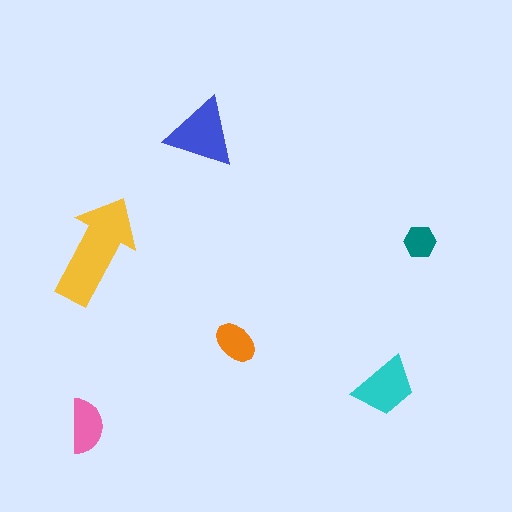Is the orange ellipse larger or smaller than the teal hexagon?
Larger.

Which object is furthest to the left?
The pink semicircle is leftmost.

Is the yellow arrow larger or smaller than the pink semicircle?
Larger.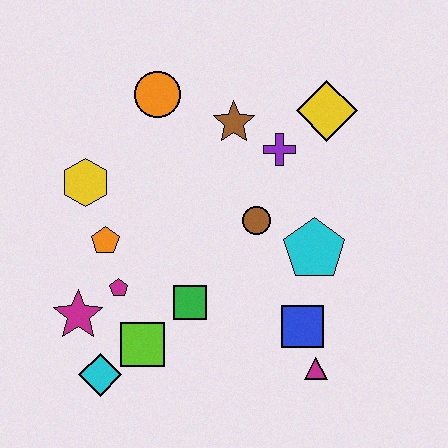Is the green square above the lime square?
Yes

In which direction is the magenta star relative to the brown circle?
The magenta star is to the left of the brown circle.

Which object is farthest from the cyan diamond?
The yellow diamond is farthest from the cyan diamond.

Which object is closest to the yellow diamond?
The purple cross is closest to the yellow diamond.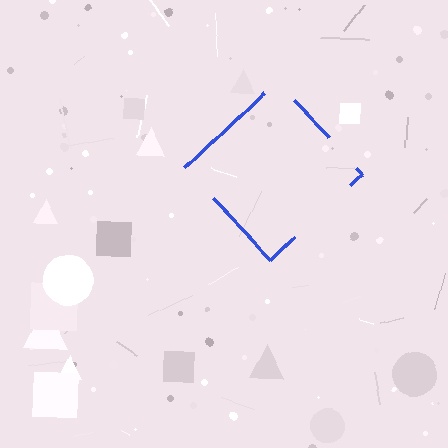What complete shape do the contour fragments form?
The contour fragments form a diamond.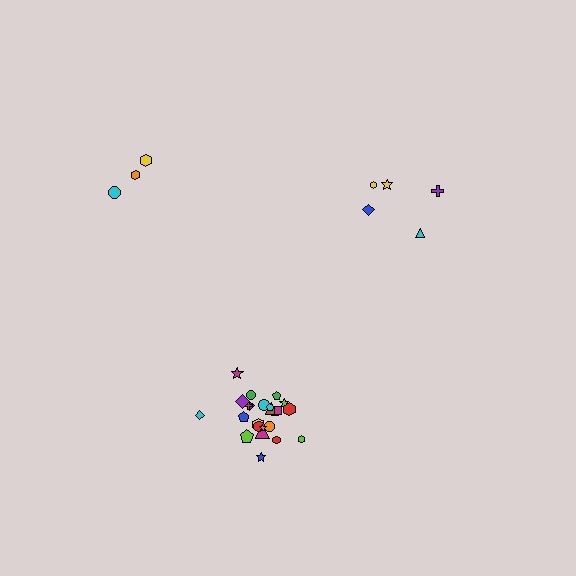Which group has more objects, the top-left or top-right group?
The top-right group.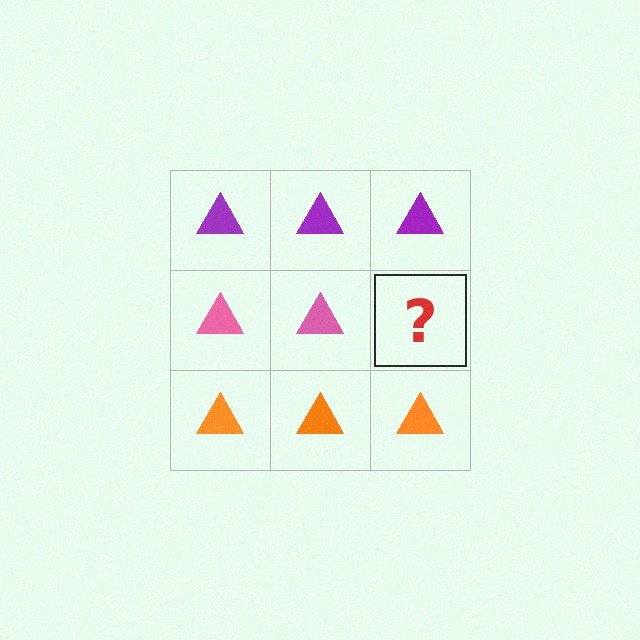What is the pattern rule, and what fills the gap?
The rule is that each row has a consistent color. The gap should be filled with a pink triangle.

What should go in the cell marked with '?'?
The missing cell should contain a pink triangle.